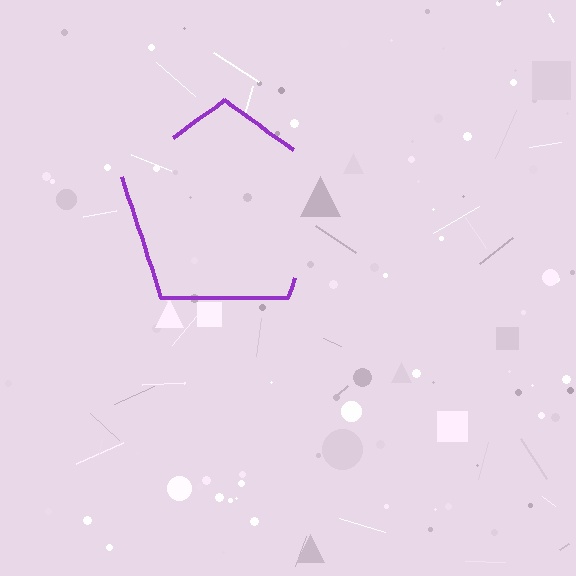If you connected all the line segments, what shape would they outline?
They would outline a pentagon.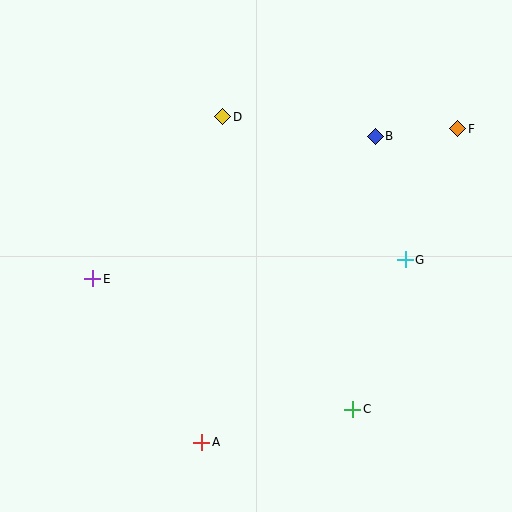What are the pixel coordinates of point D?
Point D is at (223, 117).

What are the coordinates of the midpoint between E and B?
The midpoint between E and B is at (234, 207).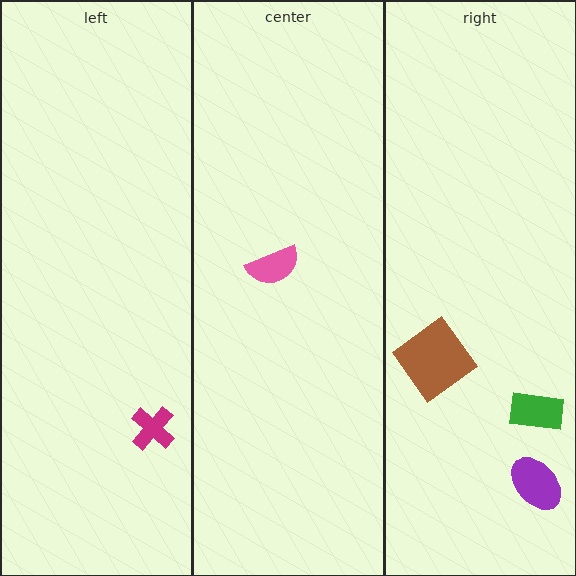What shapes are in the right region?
The green rectangle, the purple ellipse, the brown diamond.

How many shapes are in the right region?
3.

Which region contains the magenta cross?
The left region.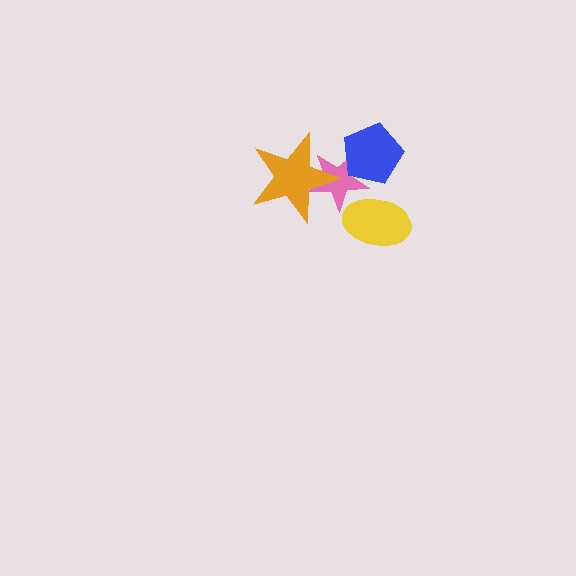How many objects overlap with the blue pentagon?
1 object overlaps with the blue pentagon.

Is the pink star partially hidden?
Yes, it is partially covered by another shape.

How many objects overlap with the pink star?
3 objects overlap with the pink star.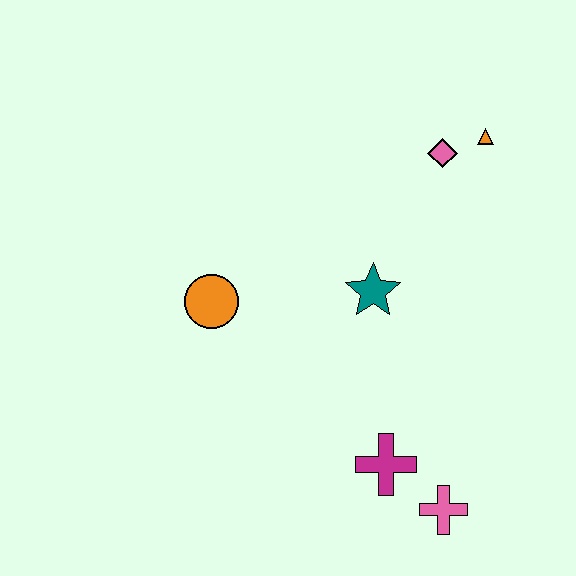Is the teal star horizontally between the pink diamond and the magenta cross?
No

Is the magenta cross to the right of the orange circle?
Yes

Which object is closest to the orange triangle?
The pink diamond is closest to the orange triangle.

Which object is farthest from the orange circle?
The orange triangle is farthest from the orange circle.